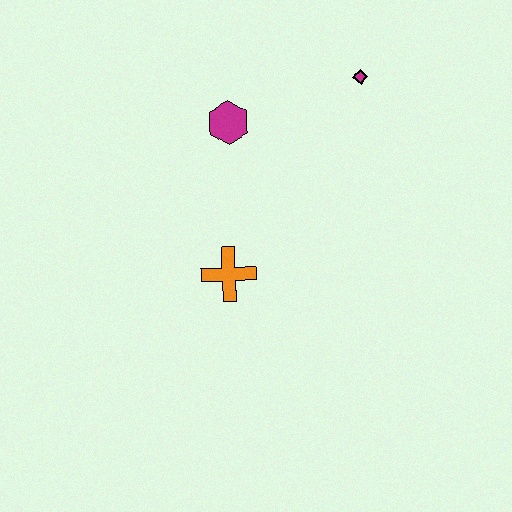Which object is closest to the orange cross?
The magenta hexagon is closest to the orange cross.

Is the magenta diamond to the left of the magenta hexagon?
No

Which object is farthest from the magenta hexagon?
The orange cross is farthest from the magenta hexagon.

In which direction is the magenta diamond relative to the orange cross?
The magenta diamond is above the orange cross.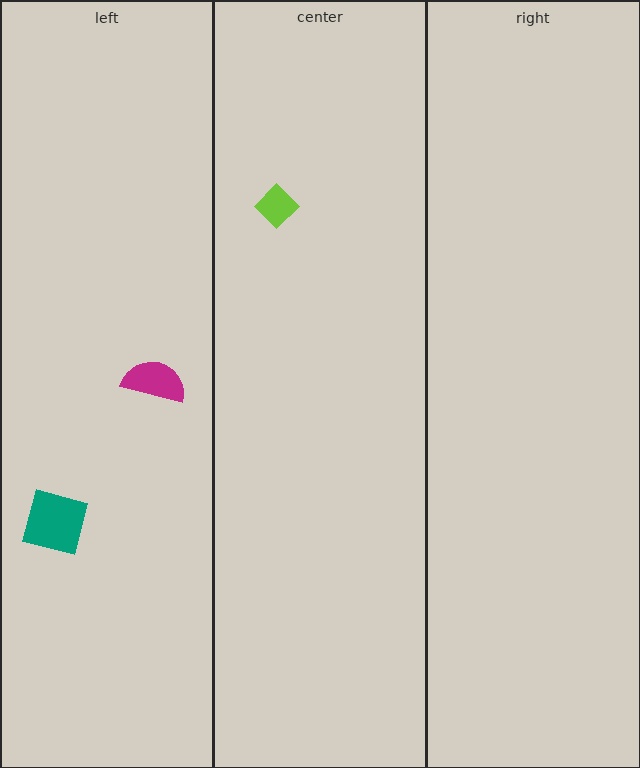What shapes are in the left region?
The teal square, the magenta semicircle.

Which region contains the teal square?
The left region.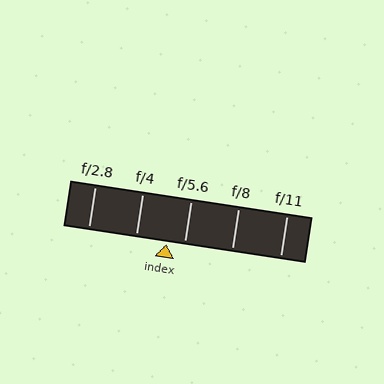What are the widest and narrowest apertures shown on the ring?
The widest aperture shown is f/2.8 and the narrowest is f/11.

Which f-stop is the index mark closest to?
The index mark is closest to f/5.6.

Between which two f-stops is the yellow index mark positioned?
The index mark is between f/4 and f/5.6.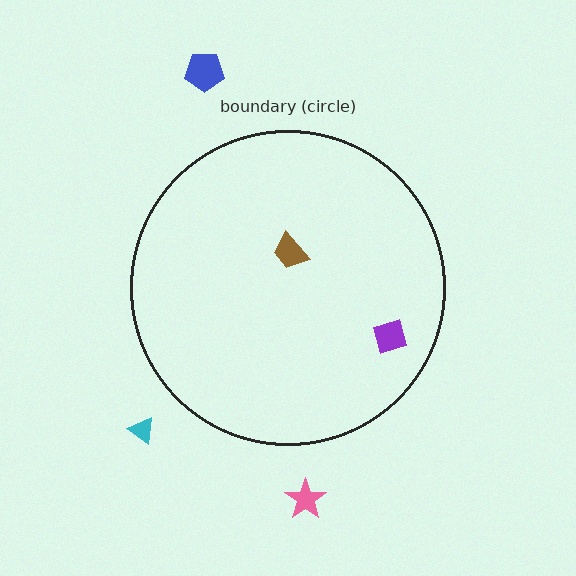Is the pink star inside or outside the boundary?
Outside.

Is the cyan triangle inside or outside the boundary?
Outside.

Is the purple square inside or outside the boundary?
Inside.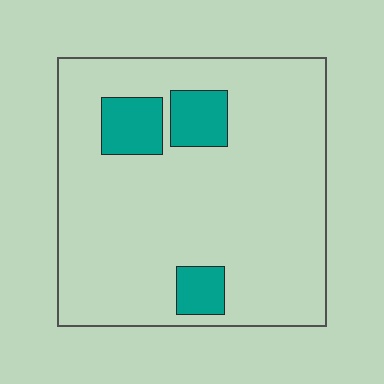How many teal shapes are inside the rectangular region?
3.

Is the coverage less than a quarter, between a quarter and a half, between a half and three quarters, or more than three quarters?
Less than a quarter.